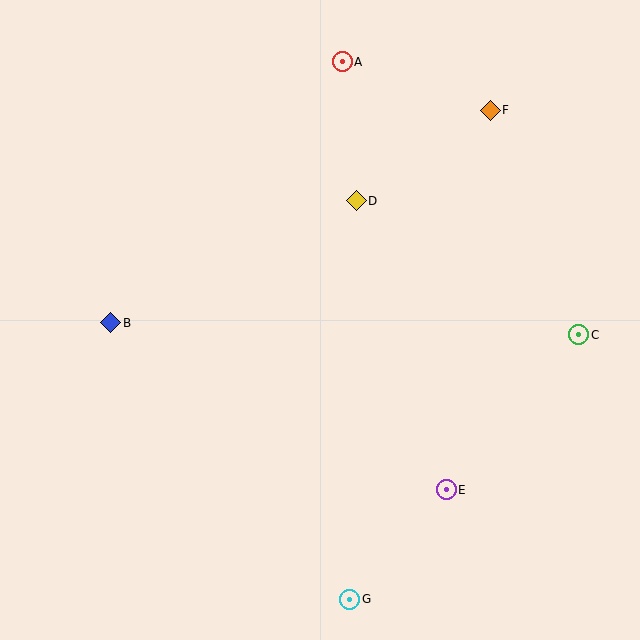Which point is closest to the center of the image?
Point D at (356, 201) is closest to the center.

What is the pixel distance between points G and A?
The distance between G and A is 537 pixels.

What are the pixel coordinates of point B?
Point B is at (111, 323).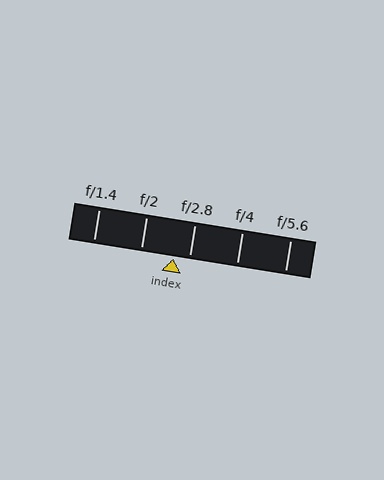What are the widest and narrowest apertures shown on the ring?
The widest aperture shown is f/1.4 and the narrowest is f/5.6.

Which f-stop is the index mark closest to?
The index mark is closest to f/2.8.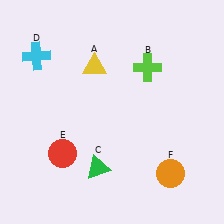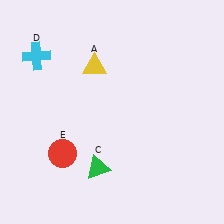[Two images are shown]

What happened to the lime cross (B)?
The lime cross (B) was removed in Image 2. It was in the top-right area of Image 1.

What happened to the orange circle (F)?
The orange circle (F) was removed in Image 2. It was in the bottom-right area of Image 1.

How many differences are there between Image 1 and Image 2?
There are 2 differences between the two images.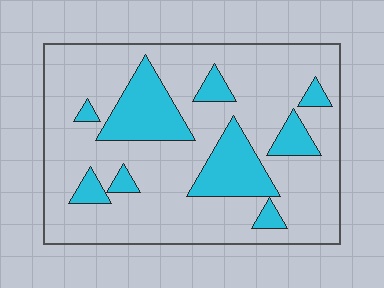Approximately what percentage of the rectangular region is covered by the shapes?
Approximately 25%.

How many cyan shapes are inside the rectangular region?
9.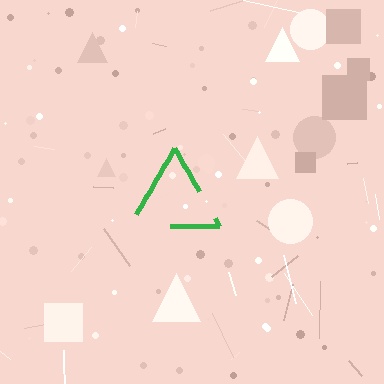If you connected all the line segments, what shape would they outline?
They would outline a triangle.